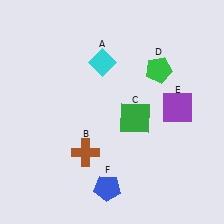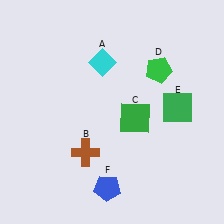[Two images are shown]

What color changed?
The square (E) changed from purple in Image 1 to green in Image 2.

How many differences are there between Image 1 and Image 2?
There is 1 difference between the two images.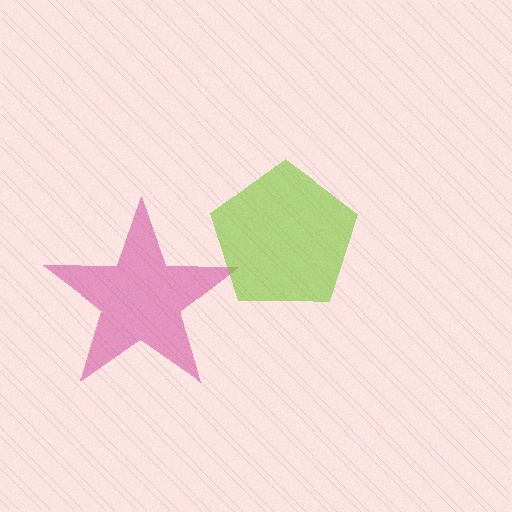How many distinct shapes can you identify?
There are 2 distinct shapes: a magenta star, a lime pentagon.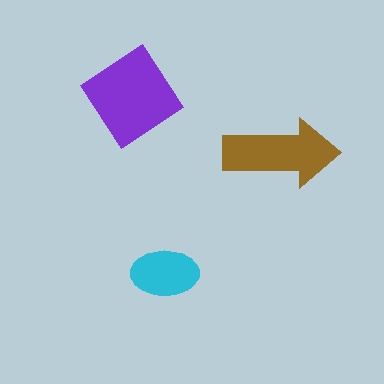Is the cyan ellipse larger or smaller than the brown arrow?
Smaller.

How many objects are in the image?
There are 3 objects in the image.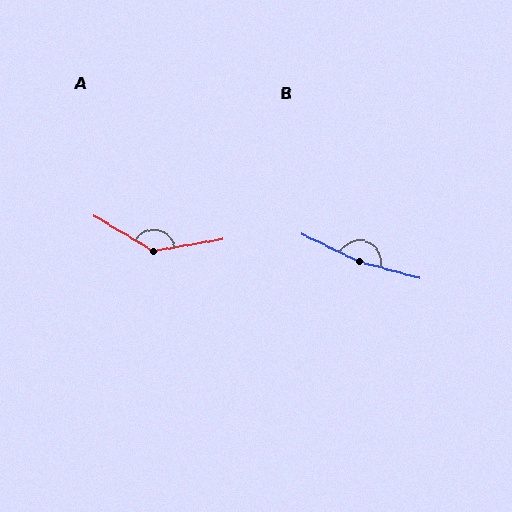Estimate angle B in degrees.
Approximately 169 degrees.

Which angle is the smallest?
A, at approximately 140 degrees.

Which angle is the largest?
B, at approximately 169 degrees.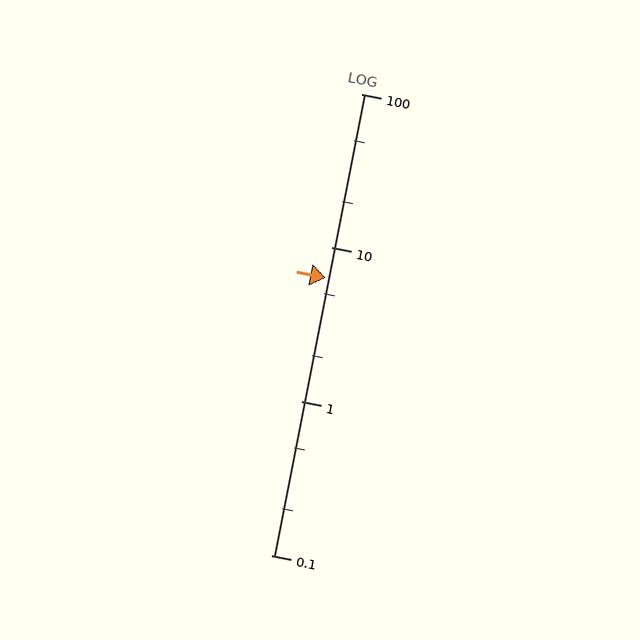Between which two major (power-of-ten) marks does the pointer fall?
The pointer is between 1 and 10.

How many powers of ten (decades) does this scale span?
The scale spans 3 decades, from 0.1 to 100.